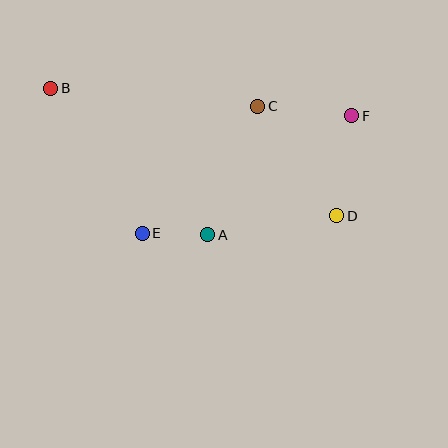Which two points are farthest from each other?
Points B and D are farthest from each other.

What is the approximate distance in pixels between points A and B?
The distance between A and B is approximately 215 pixels.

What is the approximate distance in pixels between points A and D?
The distance between A and D is approximately 130 pixels.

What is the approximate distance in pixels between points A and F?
The distance between A and F is approximately 187 pixels.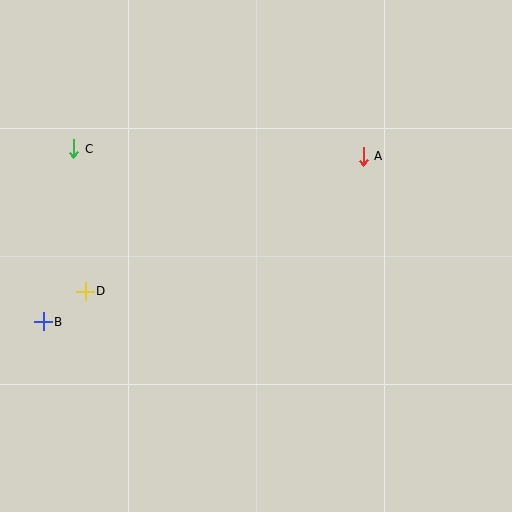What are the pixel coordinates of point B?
Point B is at (43, 322).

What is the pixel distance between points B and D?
The distance between B and D is 52 pixels.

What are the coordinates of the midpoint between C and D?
The midpoint between C and D is at (80, 220).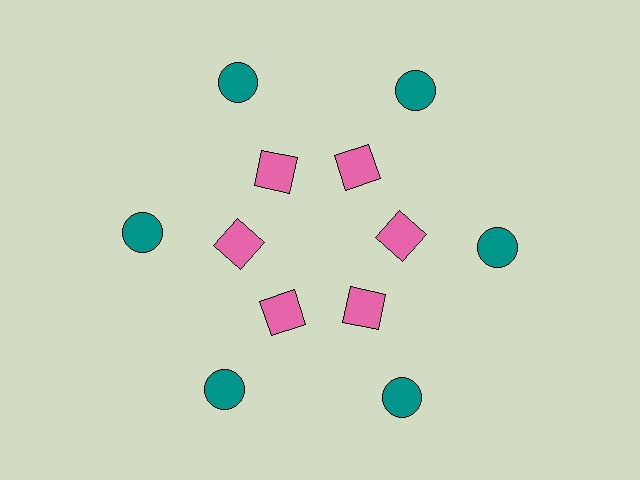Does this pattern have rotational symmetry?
Yes, this pattern has 6-fold rotational symmetry. It looks the same after rotating 60 degrees around the center.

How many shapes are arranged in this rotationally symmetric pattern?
There are 12 shapes, arranged in 6 groups of 2.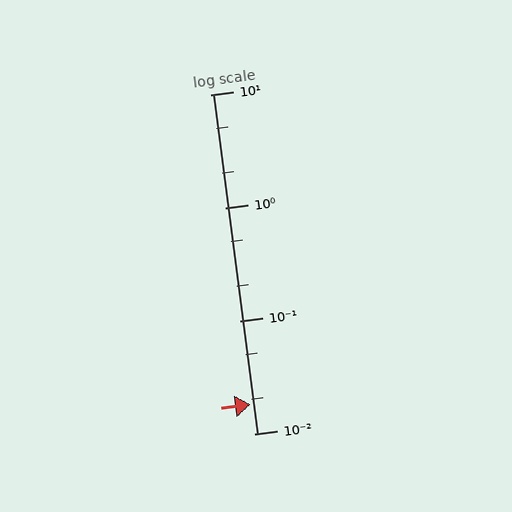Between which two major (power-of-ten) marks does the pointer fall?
The pointer is between 0.01 and 0.1.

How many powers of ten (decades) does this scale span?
The scale spans 3 decades, from 0.01 to 10.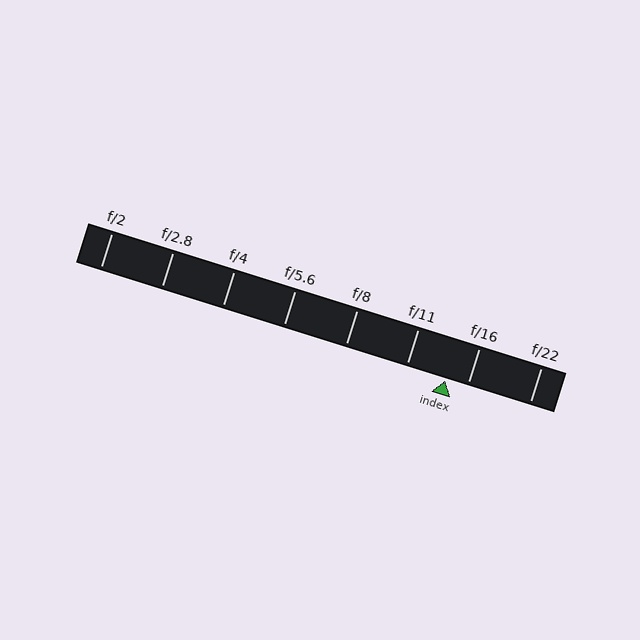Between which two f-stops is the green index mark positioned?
The index mark is between f/11 and f/16.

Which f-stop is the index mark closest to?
The index mark is closest to f/16.